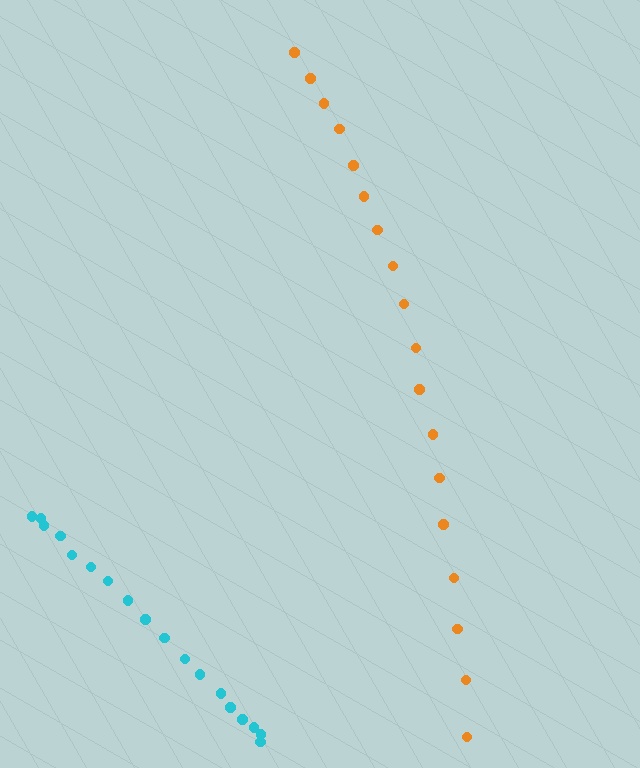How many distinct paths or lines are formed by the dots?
There are 2 distinct paths.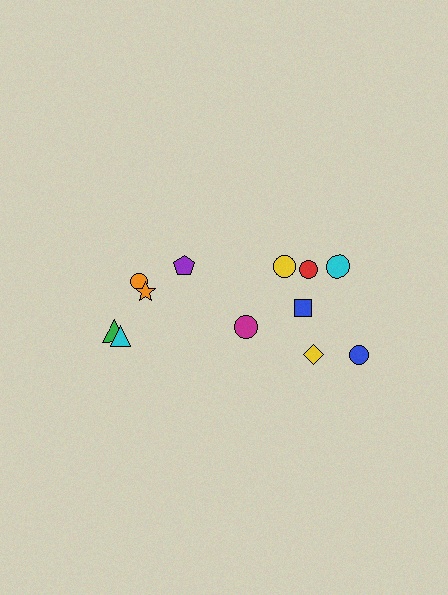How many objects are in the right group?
There are 7 objects.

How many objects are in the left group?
There are 5 objects.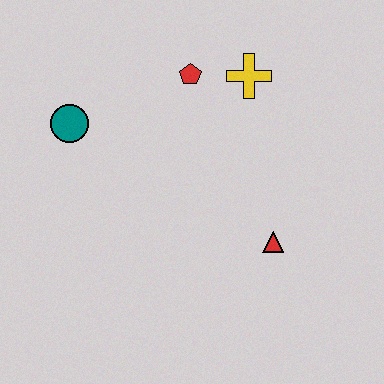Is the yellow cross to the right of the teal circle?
Yes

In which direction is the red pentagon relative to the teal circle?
The red pentagon is to the right of the teal circle.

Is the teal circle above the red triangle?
Yes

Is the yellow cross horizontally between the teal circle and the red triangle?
Yes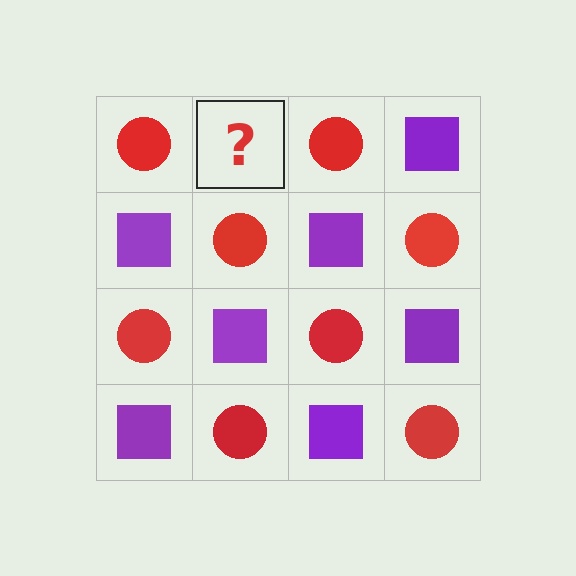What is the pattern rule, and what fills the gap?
The rule is that it alternates red circle and purple square in a checkerboard pattern. The gap should be filled with a purple square.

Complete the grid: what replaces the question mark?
The question mark should be replaced with a purple square.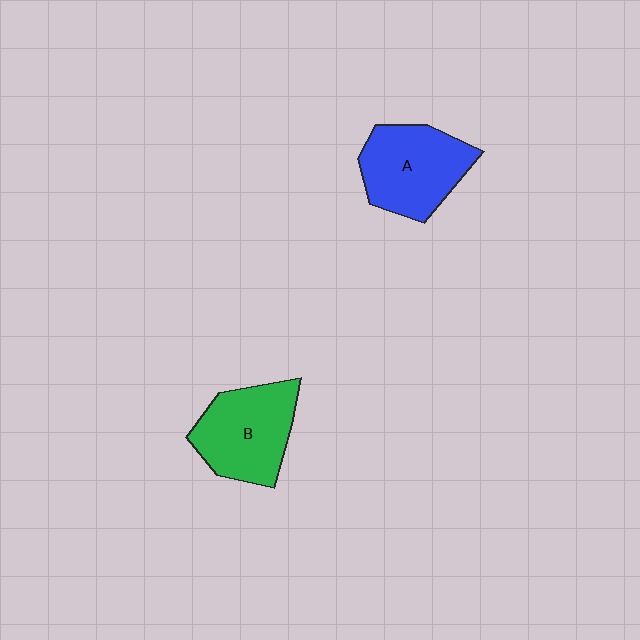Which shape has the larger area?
Shape A (blue).